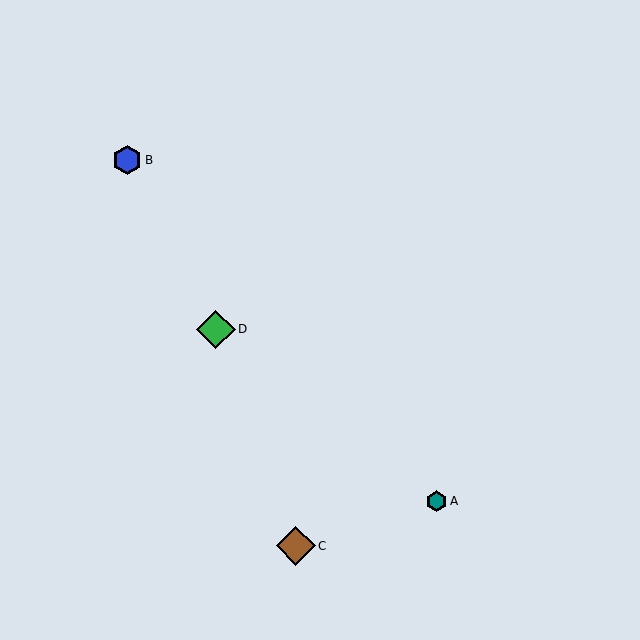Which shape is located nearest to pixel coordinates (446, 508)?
The teal hexagon (labeled A) at (437, 501) is nearest to that location.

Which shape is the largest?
The brown diamond (labeled C) is the largest.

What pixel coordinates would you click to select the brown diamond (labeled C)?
Click at (296, 546) to select the brown diamond C.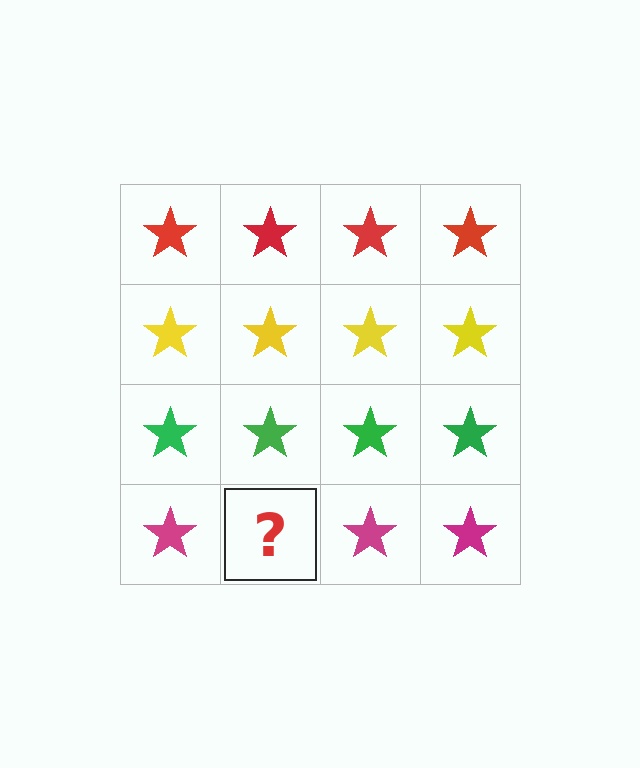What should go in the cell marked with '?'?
The missing cell should contain a magenta star.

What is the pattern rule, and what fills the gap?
The rule is that each row has a consistent color. The gap should be filled with a magenta star.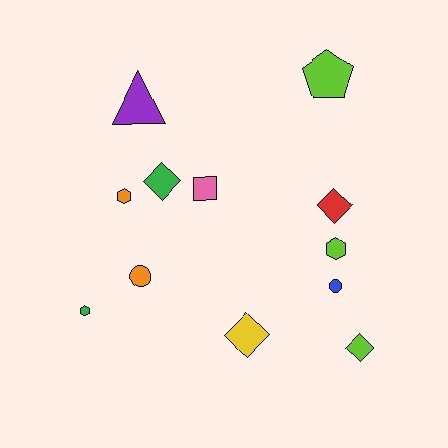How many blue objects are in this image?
There is 1 blue object.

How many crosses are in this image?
There are no crosses.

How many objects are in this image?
There are 12 objects.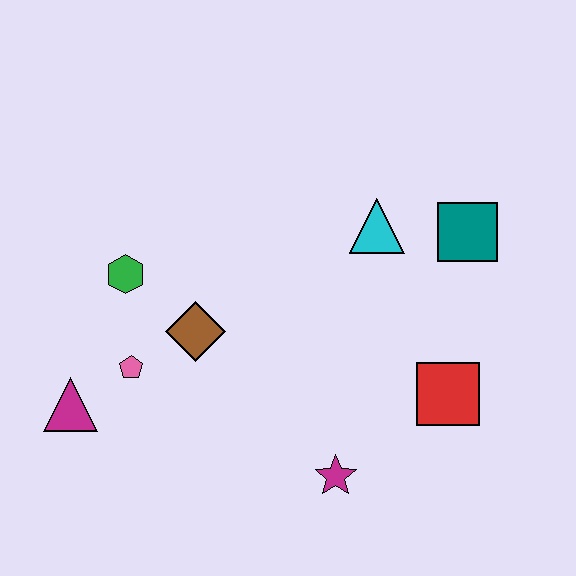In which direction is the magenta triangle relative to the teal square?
The magenta triangle is to the left of the teal square.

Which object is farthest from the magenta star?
The green hexagon is farthest from the magenta star.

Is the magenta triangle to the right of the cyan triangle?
No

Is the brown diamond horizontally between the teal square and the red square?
No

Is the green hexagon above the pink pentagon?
Yes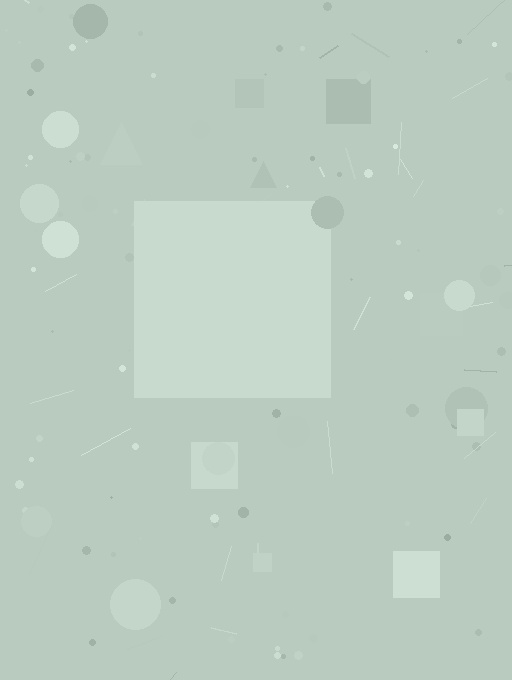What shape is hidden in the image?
A square is hidden in the image.